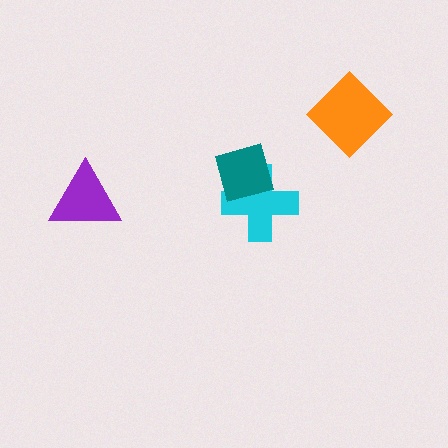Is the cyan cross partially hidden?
Yes, it is partially covered by another shape.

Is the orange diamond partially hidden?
No, no other shape covers it.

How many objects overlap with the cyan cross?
1 object overlaps with the cyan cross.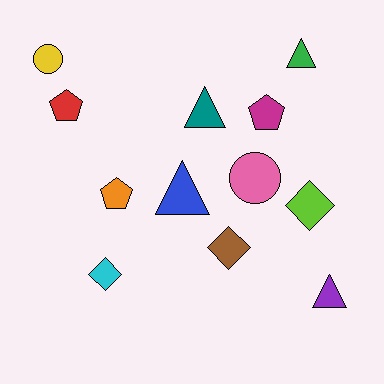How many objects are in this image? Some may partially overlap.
There are 12 objects.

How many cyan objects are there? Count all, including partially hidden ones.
There is 1 cyan object.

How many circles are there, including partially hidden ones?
There are 2 circles.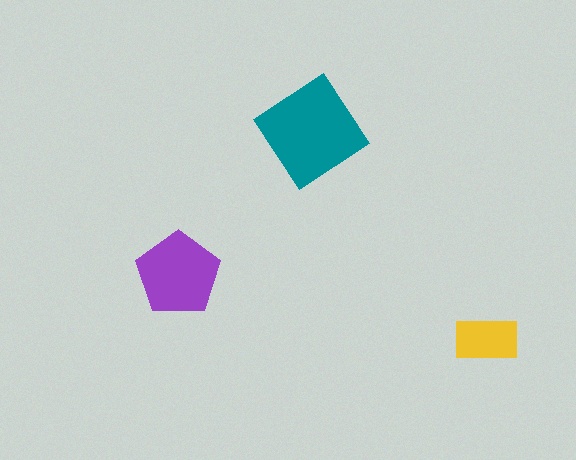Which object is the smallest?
The yellow rectangle.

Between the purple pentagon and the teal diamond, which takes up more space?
The teal diamond.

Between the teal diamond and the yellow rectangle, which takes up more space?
The teal diamond.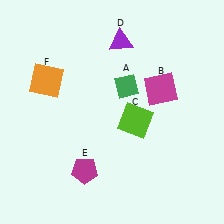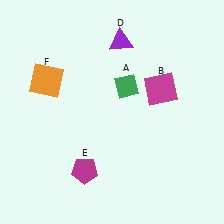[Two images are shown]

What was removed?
The lime square (C) was removed in Image 2.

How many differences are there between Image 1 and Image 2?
There is 1 difference between the two images.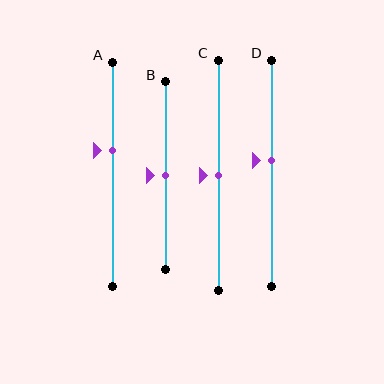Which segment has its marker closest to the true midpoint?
Segment B has its marker closest to the true midpoint.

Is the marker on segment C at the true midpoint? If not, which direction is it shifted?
Yes, the marker on segment C is at the true midpoint.